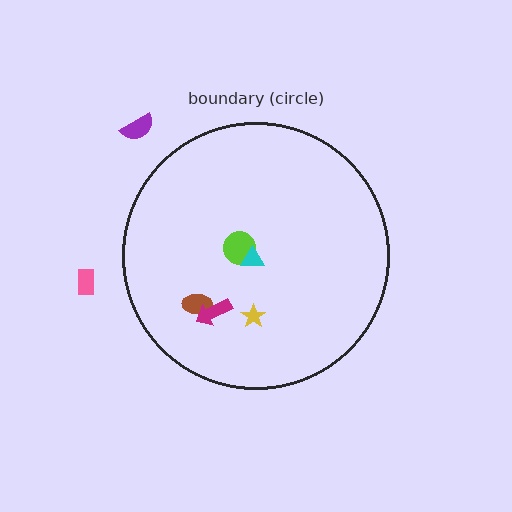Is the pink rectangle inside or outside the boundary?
Outside.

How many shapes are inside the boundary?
5 inside, 2 outside.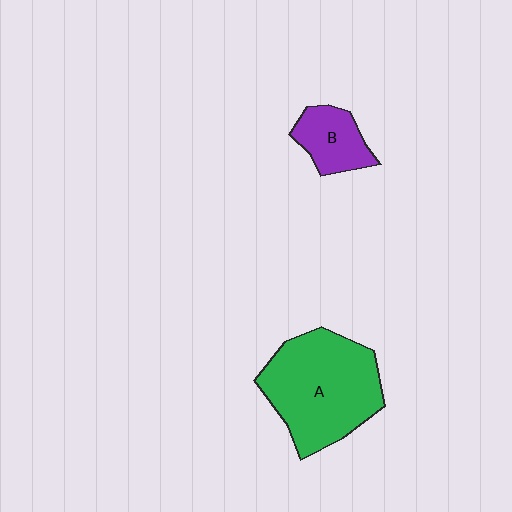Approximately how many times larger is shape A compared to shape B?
Approximately 2.7 times.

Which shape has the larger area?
Shape A (green).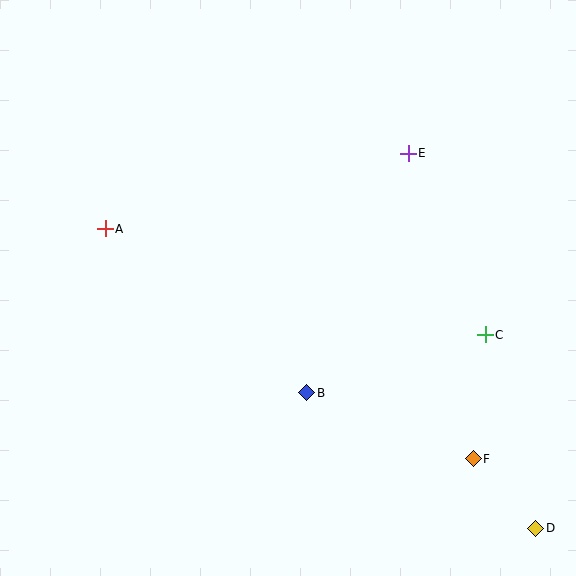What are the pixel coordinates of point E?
Point E is at (408, 153).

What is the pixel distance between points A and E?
The distance between A and E is 313 pixels.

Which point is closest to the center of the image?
Point B at (307, 393) is closest to the center.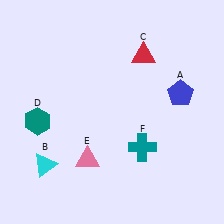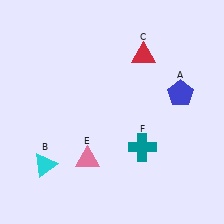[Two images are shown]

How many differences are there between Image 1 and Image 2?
There is 1 difference between the two images.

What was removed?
The teal hexagon (D) was removed in Image 2.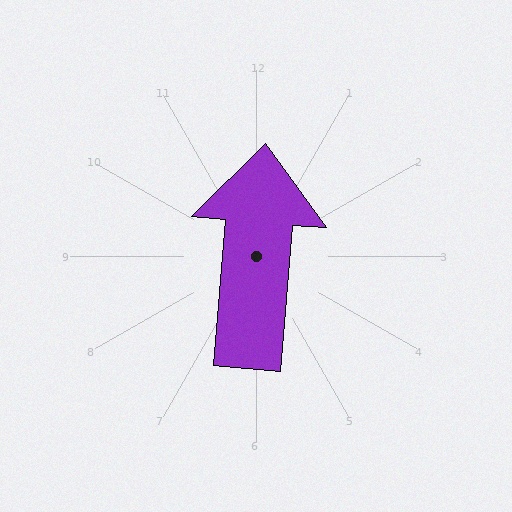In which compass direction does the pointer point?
North.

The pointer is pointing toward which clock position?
Roughly 12 o'clock.